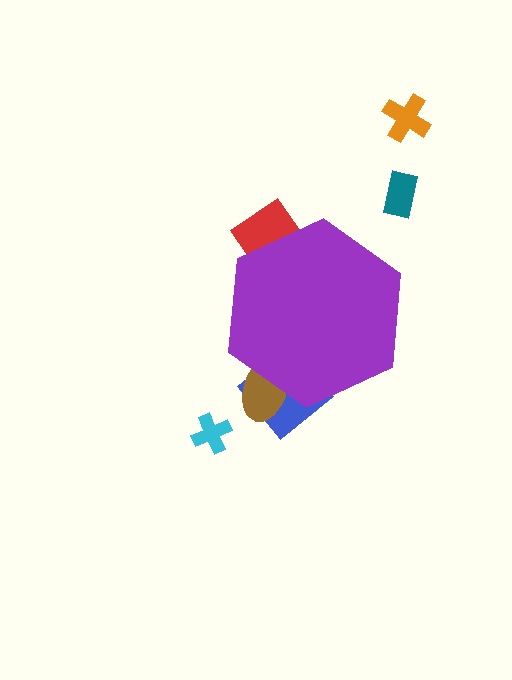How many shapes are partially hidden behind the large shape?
3 shapes are partially hidden.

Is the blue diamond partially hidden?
Yes, the blue diamond is partially hidden behind the purple hexagon.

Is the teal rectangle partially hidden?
No, the teal rectangle is fully visible.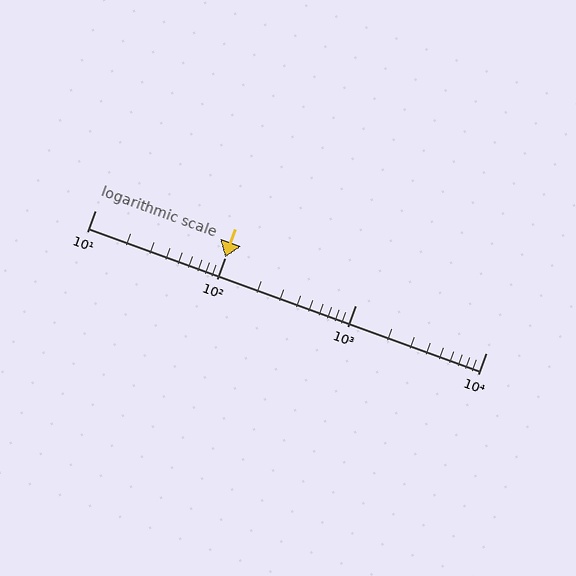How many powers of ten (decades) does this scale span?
The scale spans 3 decades, from 10 to 10000.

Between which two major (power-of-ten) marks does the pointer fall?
The pointer is between 100 and 1000.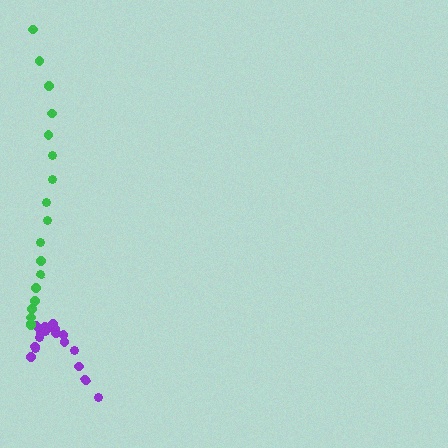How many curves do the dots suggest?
There are 2 distinct paths.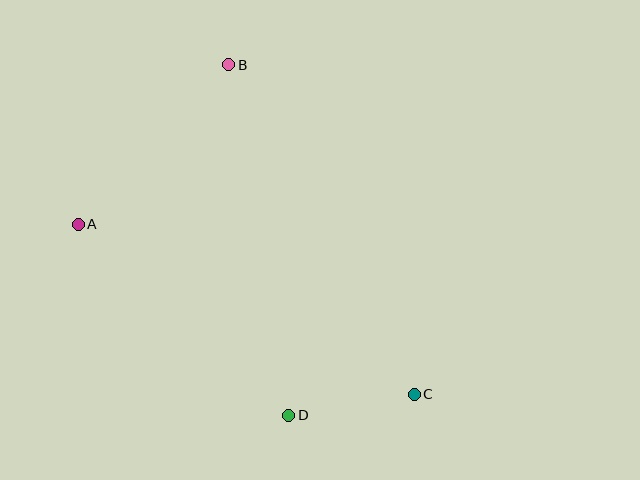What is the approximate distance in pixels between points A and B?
The distance between A and B is approximately 219 pixels.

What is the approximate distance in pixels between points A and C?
The distance between A and C is approximately 376 pixels.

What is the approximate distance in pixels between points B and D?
The distance between B and D is approximately 356 pixels.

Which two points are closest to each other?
Points C and D are closest to each other.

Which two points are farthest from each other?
Points B and C are farthest from each other.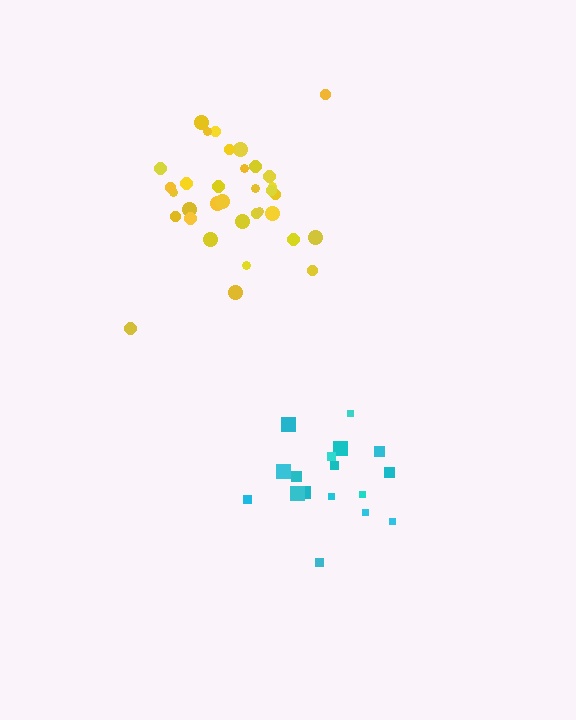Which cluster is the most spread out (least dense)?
Cyan.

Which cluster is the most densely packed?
Yellow.